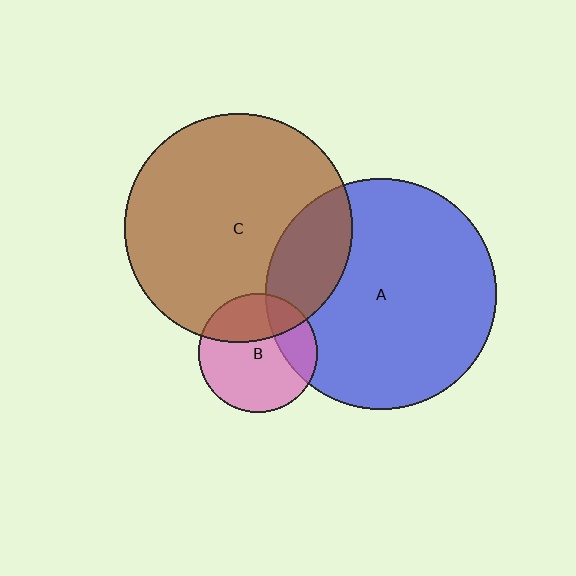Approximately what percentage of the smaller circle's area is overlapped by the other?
Approximately 30%.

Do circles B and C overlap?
Yes.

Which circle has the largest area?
Circle A (blue).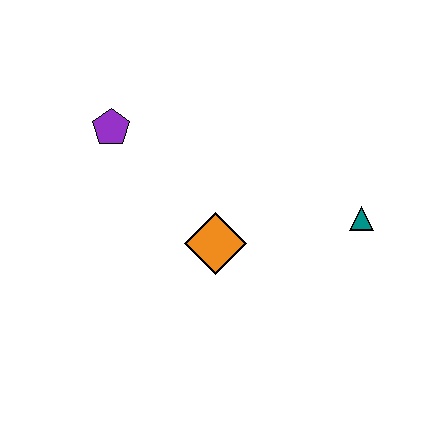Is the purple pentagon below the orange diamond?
No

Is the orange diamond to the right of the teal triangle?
No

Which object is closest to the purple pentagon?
The orange diamond is closest to the purple pentagon.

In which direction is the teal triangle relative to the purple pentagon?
The teal triangle is to the right of the purple pentagon.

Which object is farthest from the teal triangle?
The purple pentagon is farthest from the teal triangle.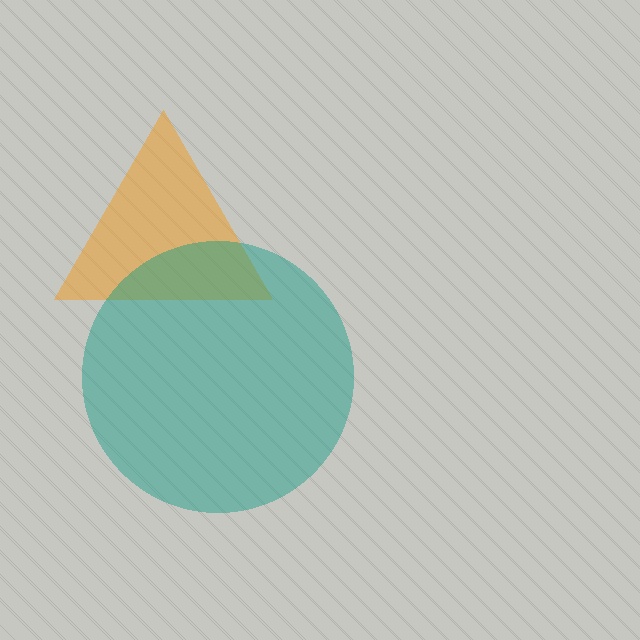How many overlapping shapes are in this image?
There are 2 overlapping shapes in the image.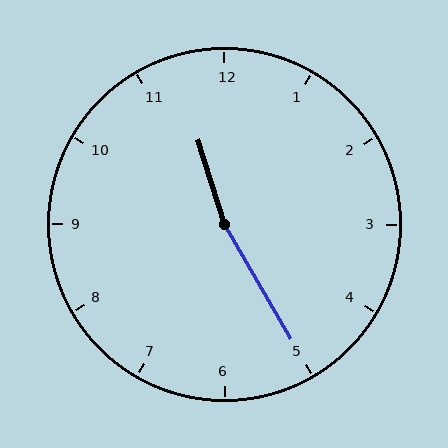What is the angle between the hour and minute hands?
Approximately 168 degrees.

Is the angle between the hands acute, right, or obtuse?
It is obtuse.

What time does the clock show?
11:25.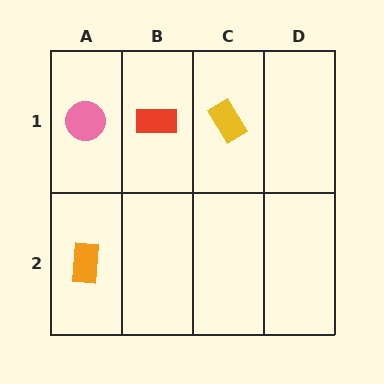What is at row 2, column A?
An orange rectangle.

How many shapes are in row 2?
1 shape.